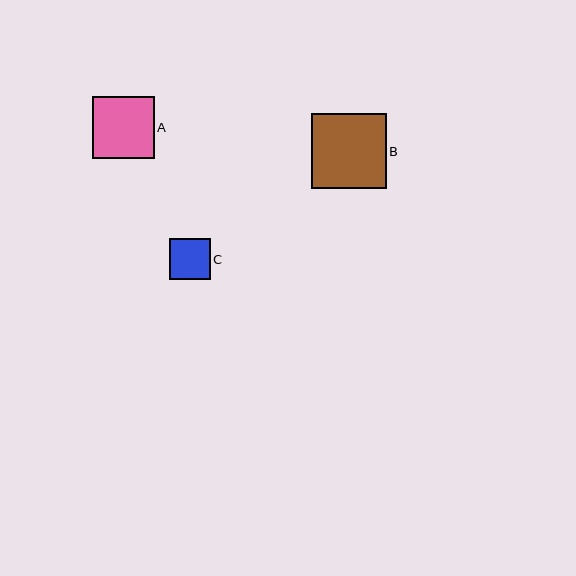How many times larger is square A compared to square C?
Square A is approximately 1.5 times the size of square C.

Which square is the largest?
Square B is the largest with a size of approximately 75 pixels.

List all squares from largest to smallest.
From largest to smallest: B, A, C.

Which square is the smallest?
Square C is the smallest with a size of approximately 41 pixels.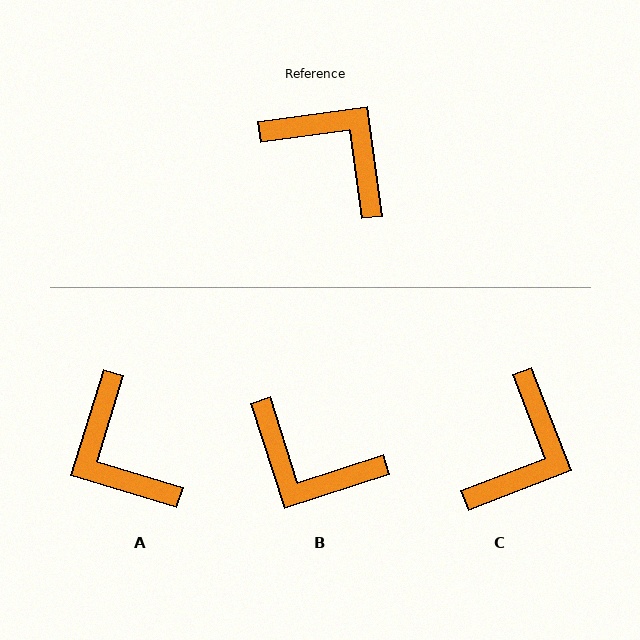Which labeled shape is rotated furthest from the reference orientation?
B, about 170 degrees away.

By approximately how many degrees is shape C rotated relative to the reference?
Approximately 77 degrees clockwise.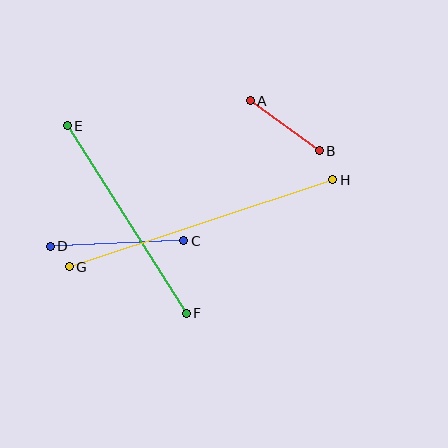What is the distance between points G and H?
The distance is approximately 278 pixels.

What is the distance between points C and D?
The distance is approximately 134 pixels.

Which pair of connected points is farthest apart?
Points G and H are farthest apart.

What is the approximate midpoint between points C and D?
The midpoint is at approximately (117, 243) pixels.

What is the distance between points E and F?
The distance is approximately 222 pixels.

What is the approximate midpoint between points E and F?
The midpoint is at approximately (127, 220) pixels.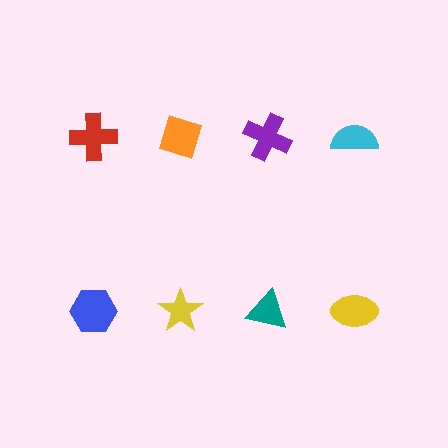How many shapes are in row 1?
4 shapes.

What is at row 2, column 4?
A yellow ellipse.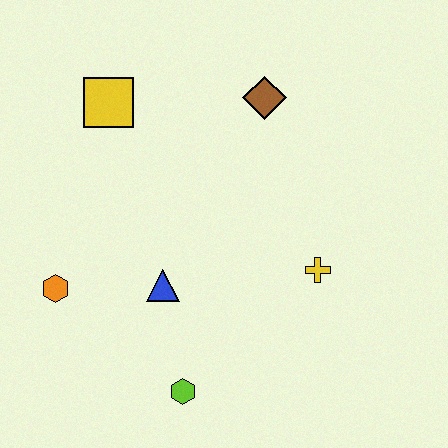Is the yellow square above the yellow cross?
Yes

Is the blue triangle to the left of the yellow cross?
Yes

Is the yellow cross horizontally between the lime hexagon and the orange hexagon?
No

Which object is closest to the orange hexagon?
The blue triangle is closest to the orange hexagon.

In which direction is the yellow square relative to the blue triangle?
The yellow square is above the blue triangle.